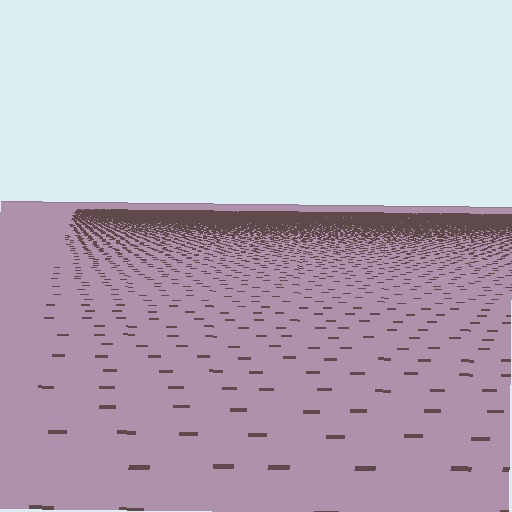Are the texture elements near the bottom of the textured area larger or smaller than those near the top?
Larger. Near the bottom, elements are closer to the viewer and appear at a bigger on-screen size.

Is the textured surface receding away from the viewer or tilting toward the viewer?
The surface is receding away from the viewer. Texture elements get smaller and denser toward the top.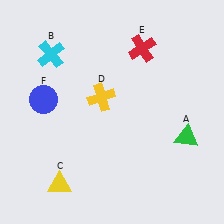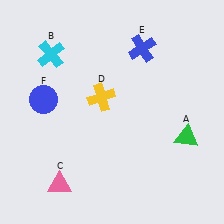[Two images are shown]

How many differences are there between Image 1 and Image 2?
There are 2 differences between the two images.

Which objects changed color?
C changed from yellow to pink. E changed from red to blue.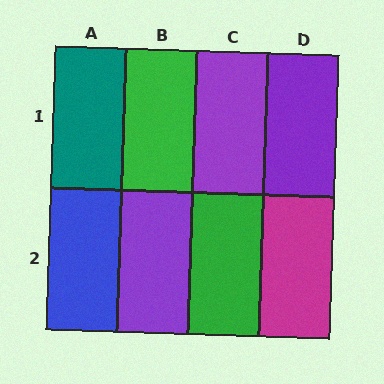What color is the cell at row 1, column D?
Purple.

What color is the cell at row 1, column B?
Green.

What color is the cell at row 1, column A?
Teal.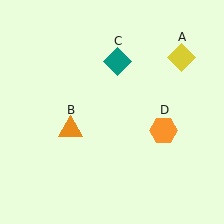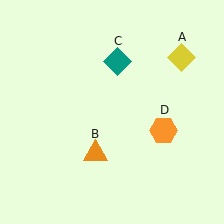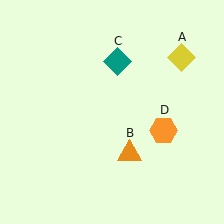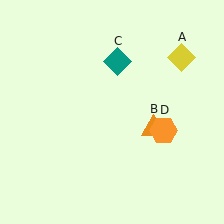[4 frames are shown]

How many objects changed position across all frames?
1 object changed position: orange triangle (object B).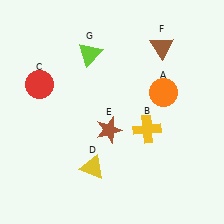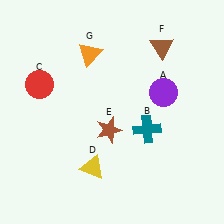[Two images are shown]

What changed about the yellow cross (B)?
In Image 1, B is yellow. In Image 2, it changed to teal.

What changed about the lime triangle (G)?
In Image 1, G is lime. In Image 2, it changed to orange.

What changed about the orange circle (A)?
In Image 1, A is orange. In Image 2, it changed to purple.